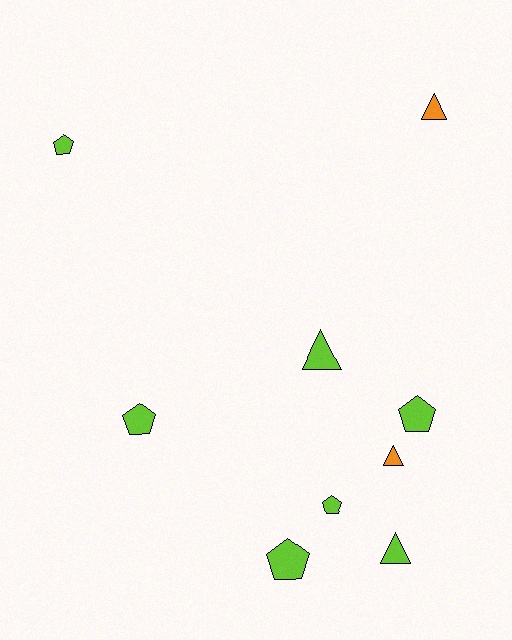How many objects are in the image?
There are 9 objects.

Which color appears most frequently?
Lime, with 7 objects.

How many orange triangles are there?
There are 2 orange triangles.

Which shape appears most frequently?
Pentagon, with 5 objects.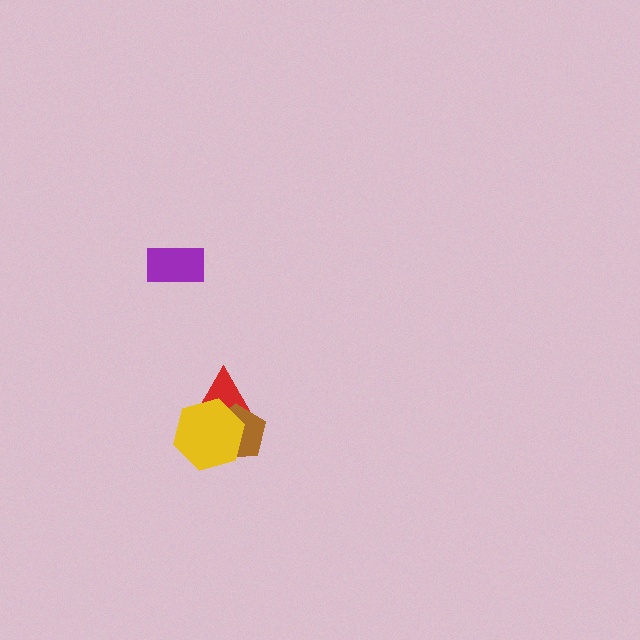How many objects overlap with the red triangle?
2 objects overlap with the red triangle.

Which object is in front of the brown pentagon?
The yellow hexagon is in front of the brown pentagon.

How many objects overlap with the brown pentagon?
2 objects overlap with the brown pentagon.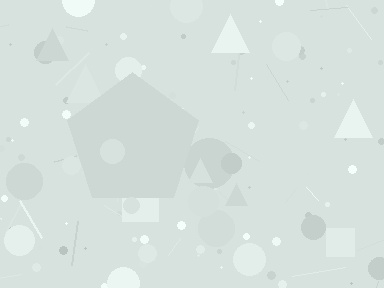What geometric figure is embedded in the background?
A pentagon is embedded in the background.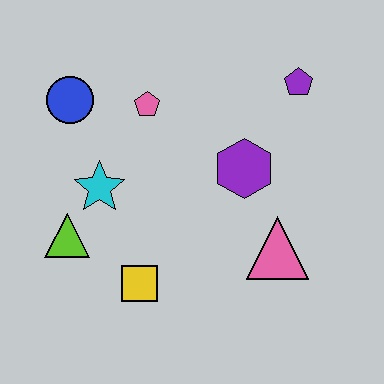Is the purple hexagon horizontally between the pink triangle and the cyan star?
Yes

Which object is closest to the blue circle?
The pink pentagon is closest to the blue circle.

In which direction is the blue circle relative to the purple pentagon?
The blue circle is to the left of the purple pentagon.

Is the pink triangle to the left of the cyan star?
No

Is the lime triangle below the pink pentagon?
Yes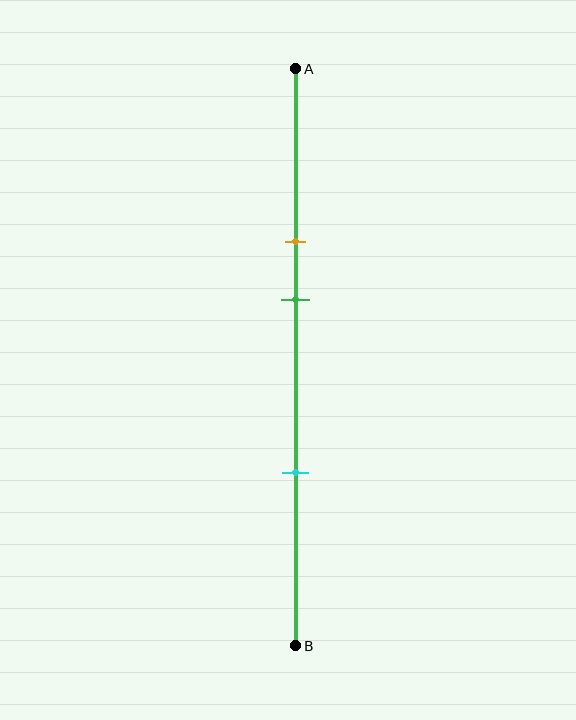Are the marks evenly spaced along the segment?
No, the marks are not evenly spaced.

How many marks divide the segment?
There are 3 marks dividing the segment.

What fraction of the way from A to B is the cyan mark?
The cyan mark is approximately 70% (0.7) of the way from A to B.